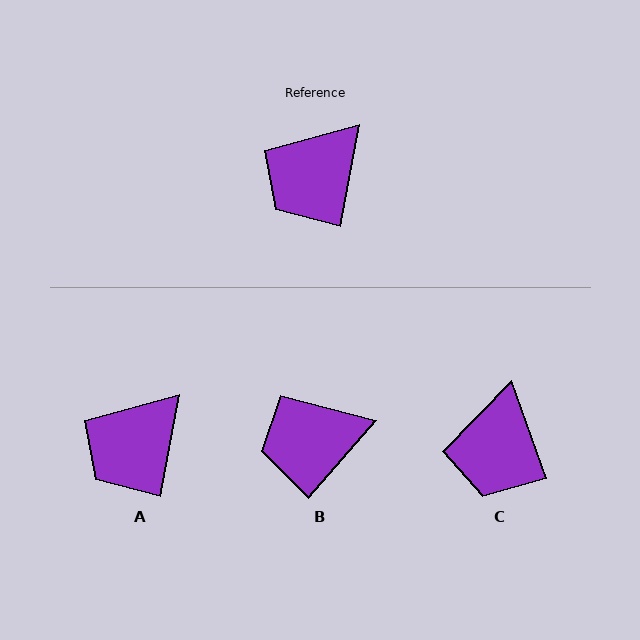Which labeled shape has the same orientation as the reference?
A.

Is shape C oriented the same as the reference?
No, it is off by about 31 degrees.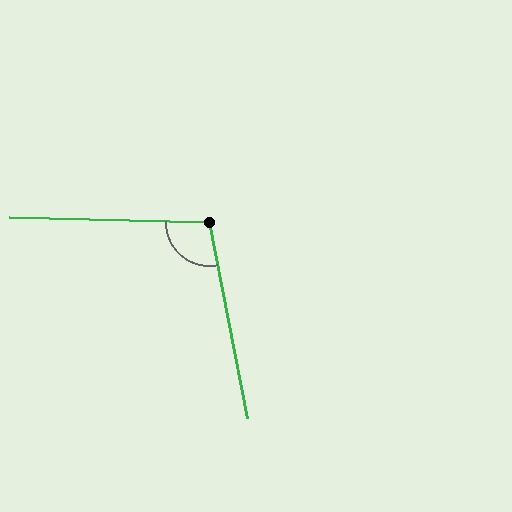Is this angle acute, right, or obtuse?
It is obtuse.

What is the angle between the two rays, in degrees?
Approximately 102 degrees.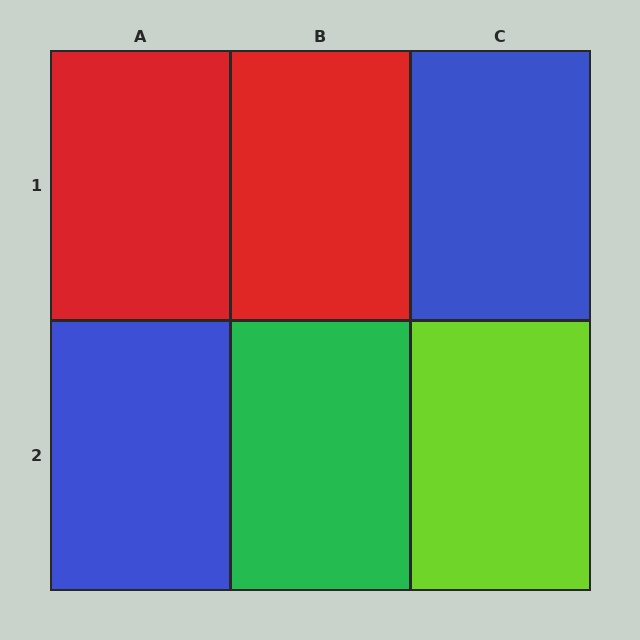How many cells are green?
1 cell is green.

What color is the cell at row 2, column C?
Lime.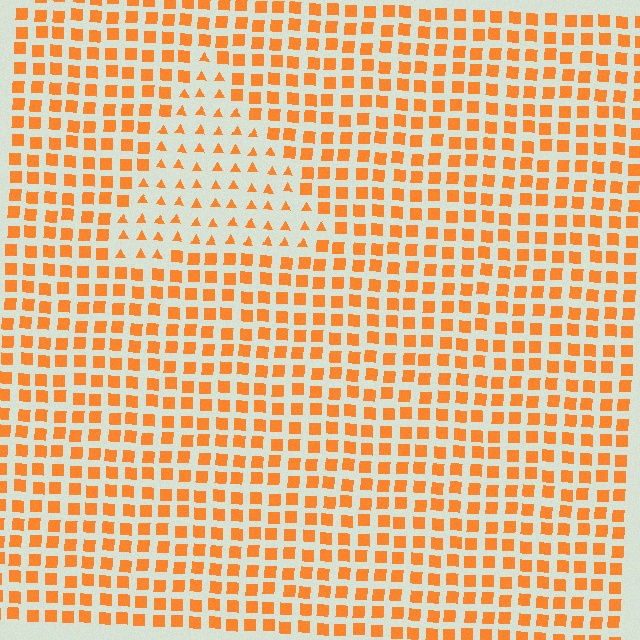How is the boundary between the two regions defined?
The boundary is defined by a change in element shape: triangles inside vs. squares outside. All elements share the same color and spacing.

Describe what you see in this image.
The image is filled with small orange elements arranged in a uniform grid. A triangle-shaped region contains triangles, while the surrounding area contains squares. The boundary is defined purely by the change in element shape.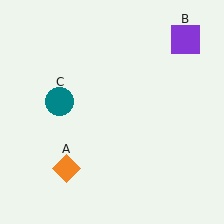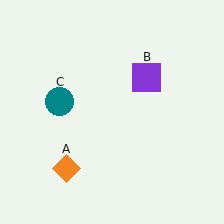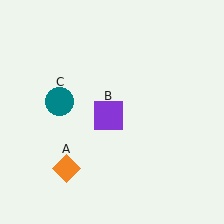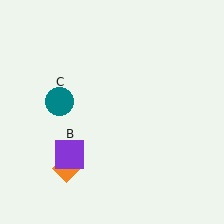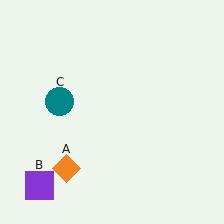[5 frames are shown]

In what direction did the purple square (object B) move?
The purple square (object B) moved down and to the left.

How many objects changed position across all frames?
1 object changed position: purple square (object B).